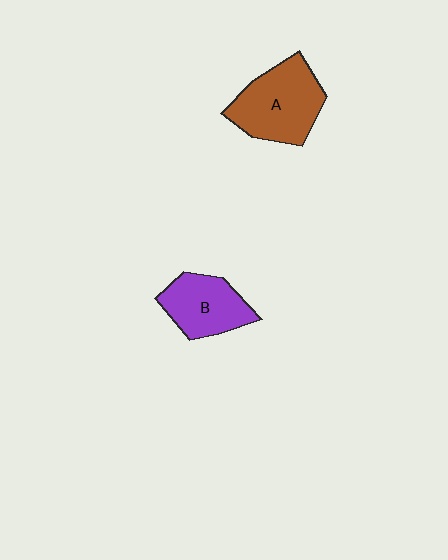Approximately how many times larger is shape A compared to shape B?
Approximately 1.3 times.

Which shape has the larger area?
Shape A (brown).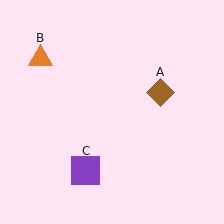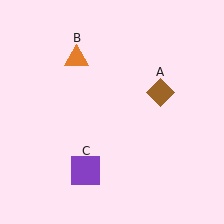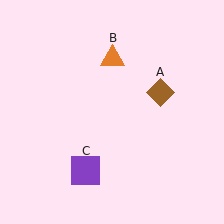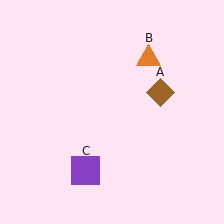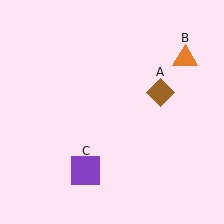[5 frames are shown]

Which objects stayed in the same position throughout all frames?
Brown diamond (object A) and purple square (object C) remained stationary.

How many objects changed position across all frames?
1 object changed position: orange triangle (object B).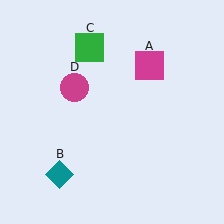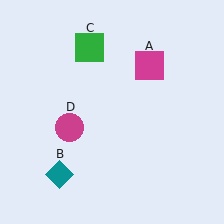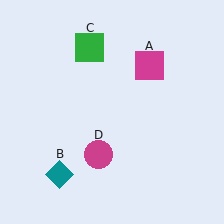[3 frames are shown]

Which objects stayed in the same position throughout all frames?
Magenta square (object A) and teal diamond (object B) and green square (object C) remained stationary.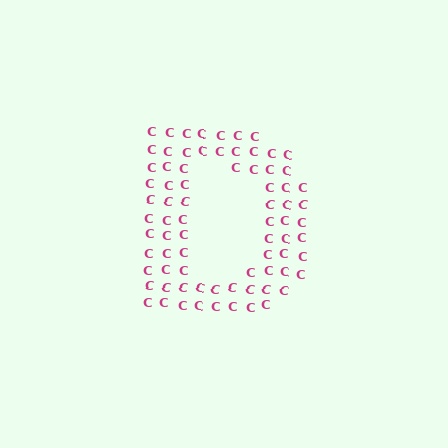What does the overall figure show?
The overall figure shows the letter D.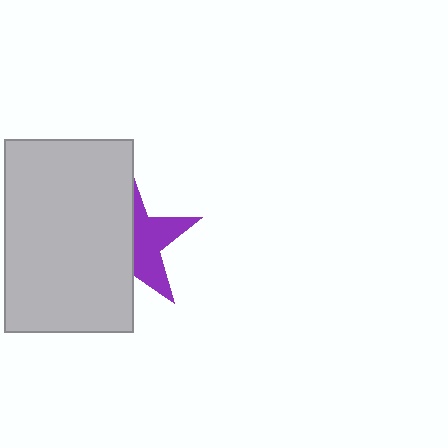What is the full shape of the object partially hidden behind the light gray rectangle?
The partially hidden object is a purple star.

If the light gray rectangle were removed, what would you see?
You would see the complete purple star.